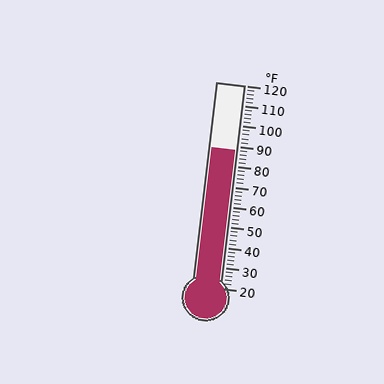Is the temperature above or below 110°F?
The temperature is below 110°F.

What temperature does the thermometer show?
The thermometer shows approximately 88°F.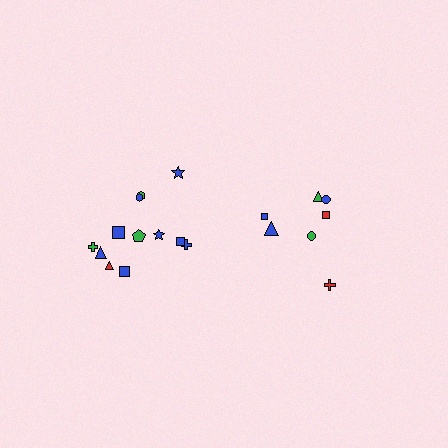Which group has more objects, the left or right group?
The left group.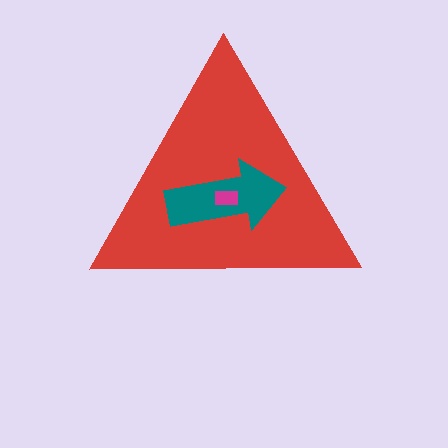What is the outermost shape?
The red triangle.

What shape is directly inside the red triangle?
The teal arrow.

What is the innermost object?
The magenta rectangle.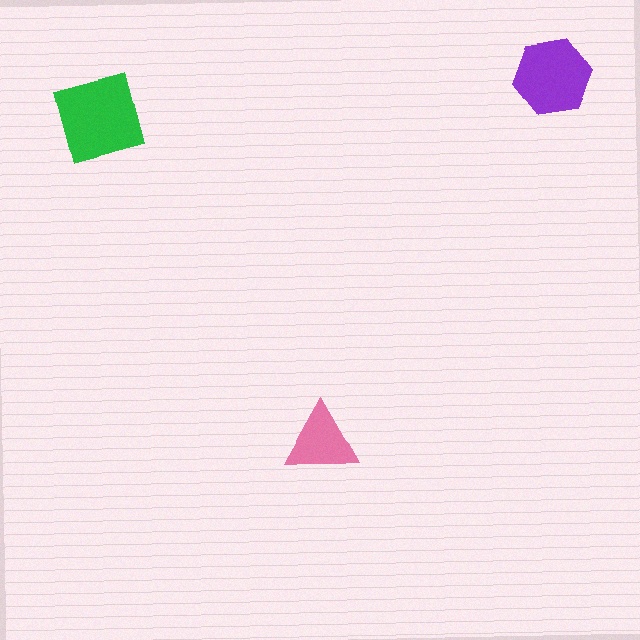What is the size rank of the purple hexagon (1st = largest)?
2nd.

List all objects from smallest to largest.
The pink triangle, the purple hexagon, the green square.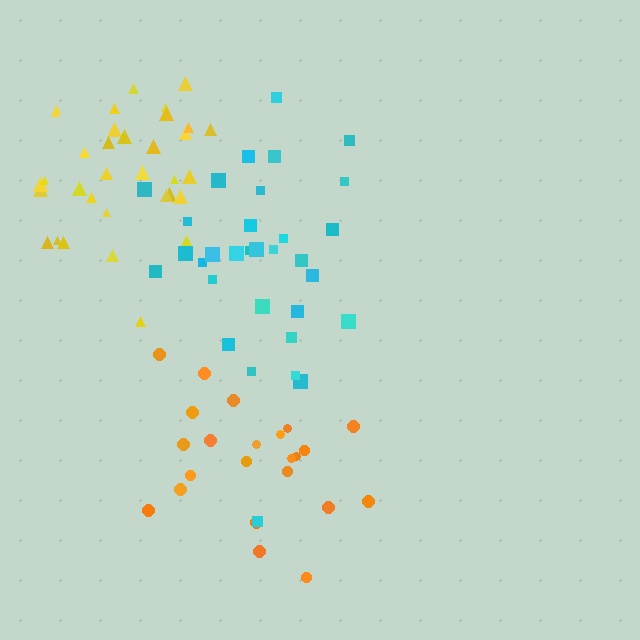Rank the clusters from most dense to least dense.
yellow, cyan, orange.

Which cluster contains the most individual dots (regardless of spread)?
Yellow (34).